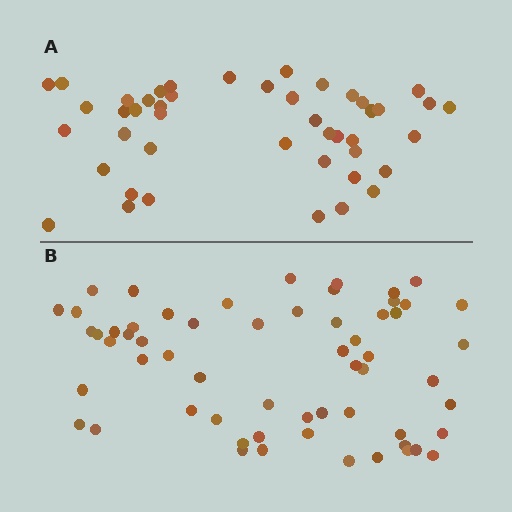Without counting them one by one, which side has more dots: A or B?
Region B (the bottom region) has more dots.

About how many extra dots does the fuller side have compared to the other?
Region B has approximately 15 more dots than region A.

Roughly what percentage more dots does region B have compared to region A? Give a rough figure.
About 35% more.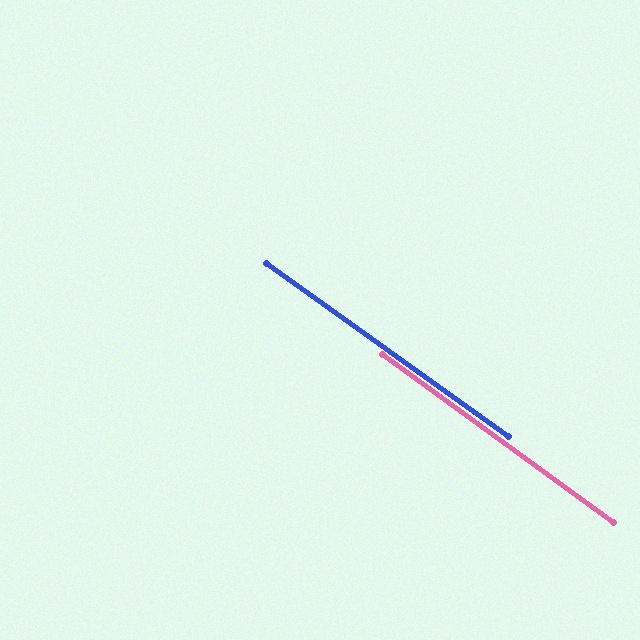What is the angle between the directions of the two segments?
Approximately 1 degree.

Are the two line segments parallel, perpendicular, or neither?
Parallel — their directions differ by only 0.6°.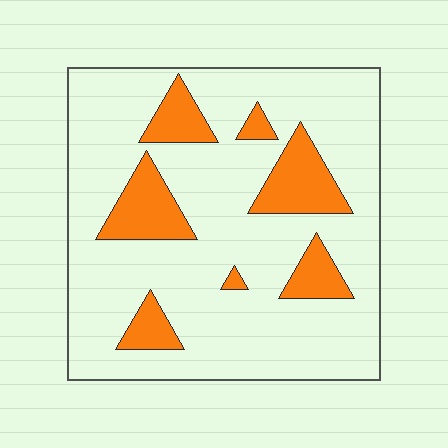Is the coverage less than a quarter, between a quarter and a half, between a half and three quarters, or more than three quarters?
Less than a quarter.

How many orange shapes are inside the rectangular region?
7.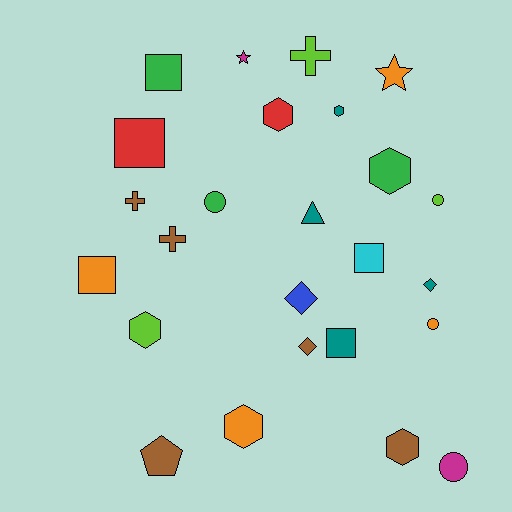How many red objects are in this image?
There are 2 red objects.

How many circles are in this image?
There are 4 circles.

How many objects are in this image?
There are 25 objects.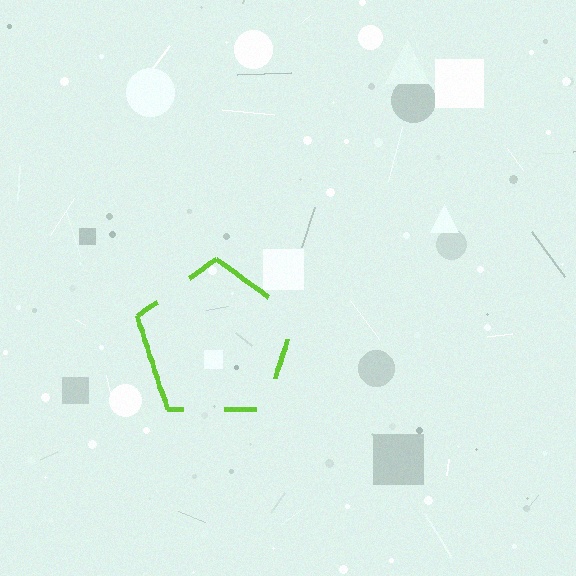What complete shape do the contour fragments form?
The contour fragments form a pentagon.